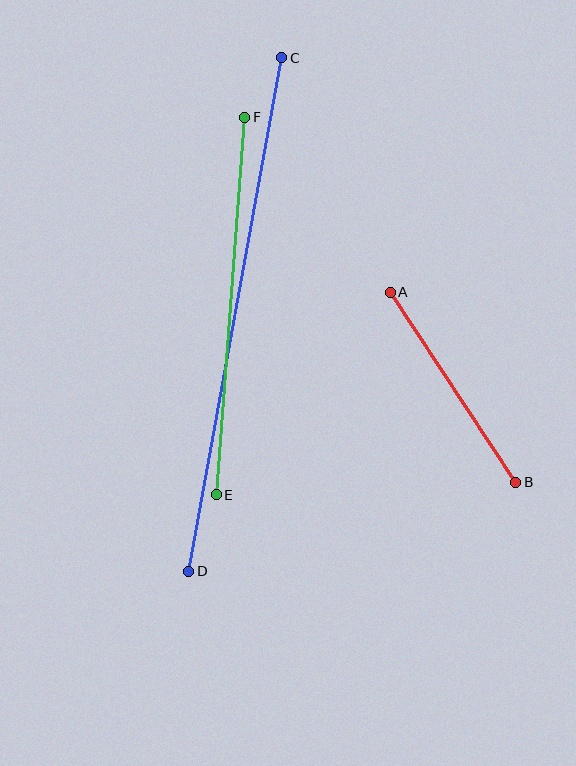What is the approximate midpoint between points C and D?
The midpoint is at approximately (235, 315) pixels.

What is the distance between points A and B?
The distance is approximately 228 pixels.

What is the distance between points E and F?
The distance is approximately 379 pixels.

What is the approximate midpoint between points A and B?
The midpoint is at approximately (453, 387) pixels.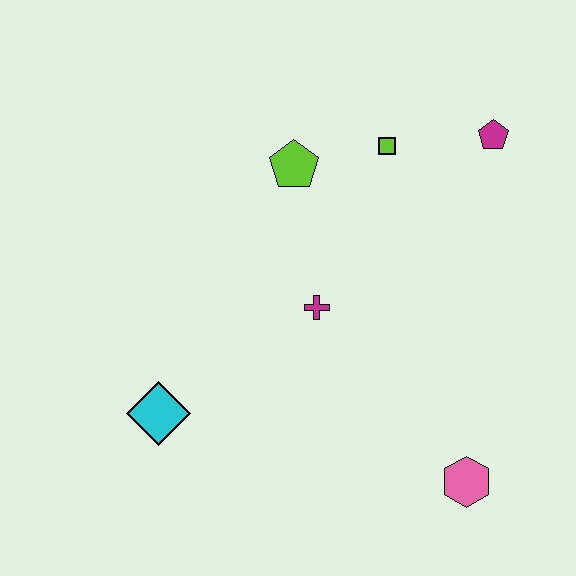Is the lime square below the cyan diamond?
No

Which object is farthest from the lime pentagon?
The pink hexagon is farthest from the lime pentagon.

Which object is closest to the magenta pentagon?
The lime square is closest to the magenta pentagon.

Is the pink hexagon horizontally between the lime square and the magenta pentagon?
Yes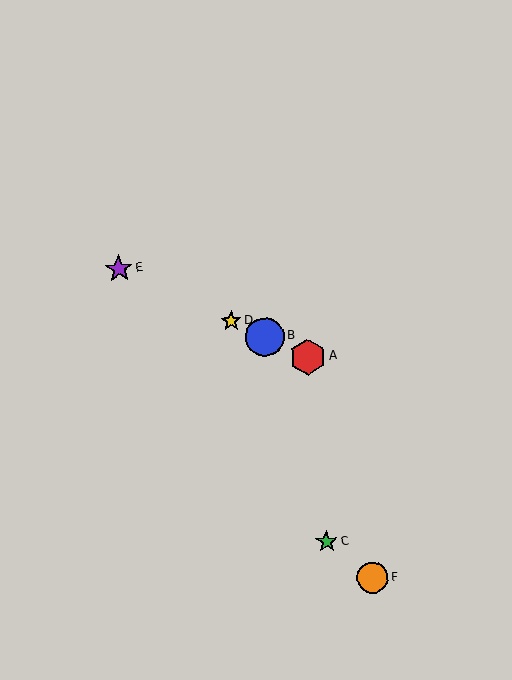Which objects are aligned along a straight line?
Objects A, B, D, E are aligned along a straight line.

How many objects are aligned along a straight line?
4 objects (A, B, D, E) are aligned along a straight line.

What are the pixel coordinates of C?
Object C is at (327, 542).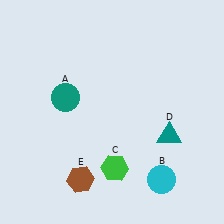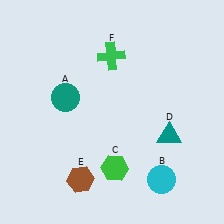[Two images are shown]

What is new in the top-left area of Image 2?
A green cross (F) was added in the top-left area of Image 2.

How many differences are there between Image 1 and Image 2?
There is 1 difference between the two images.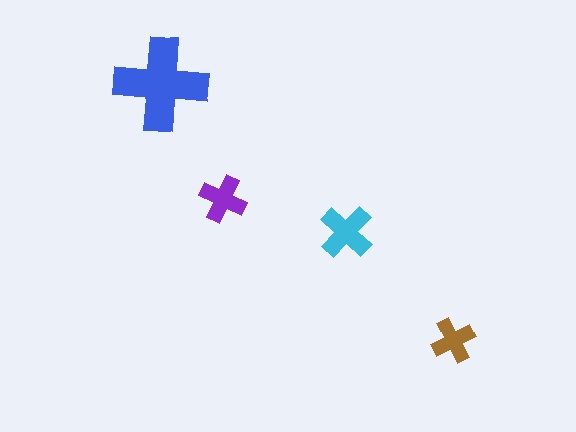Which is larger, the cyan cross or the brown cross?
The cyan one.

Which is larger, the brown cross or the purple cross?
The purple one.